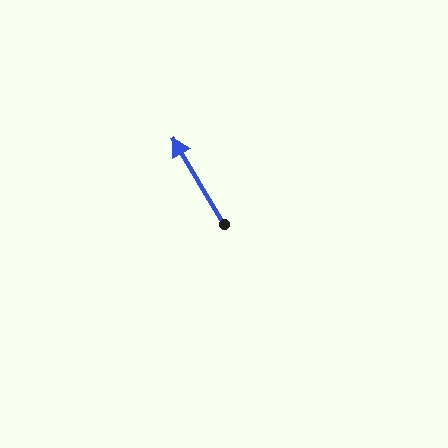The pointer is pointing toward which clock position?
Roughly 11 o'clock.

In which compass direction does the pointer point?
Northwest.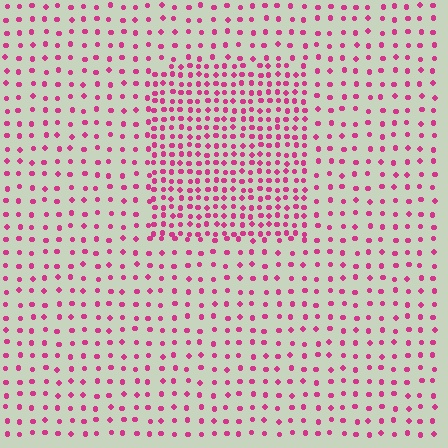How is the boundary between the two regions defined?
The boundary is defined by a change in element density (approximately 2.2x ratio). All elements are the same color, size, and shape.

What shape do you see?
I see a rectangle.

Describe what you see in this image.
The image contains small magenta elements arranged at two different densities. A rectangle-shaped region is visible where the elements are more densely packed than the surrounding area.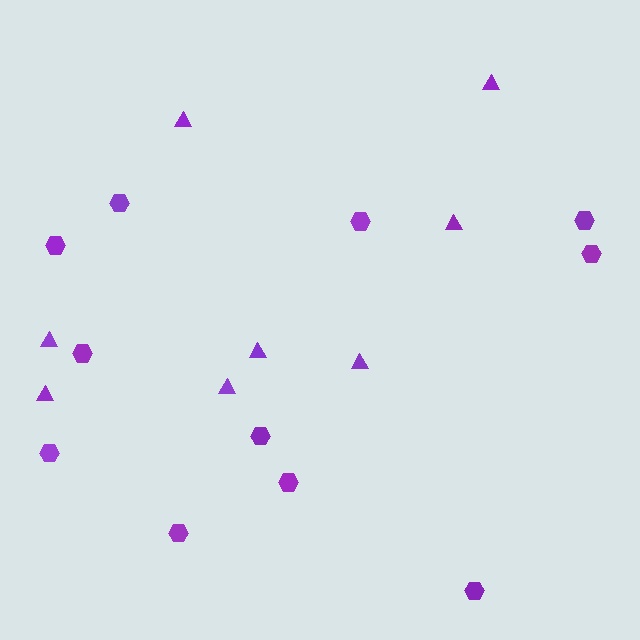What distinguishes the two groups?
There are 2 groups: one group of triangles (8) and one group of hexagons (11).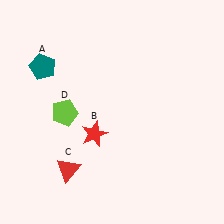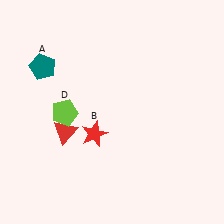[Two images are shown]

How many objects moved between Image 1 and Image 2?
1 object moved between the two images.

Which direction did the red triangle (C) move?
The red triangle (C) moved up.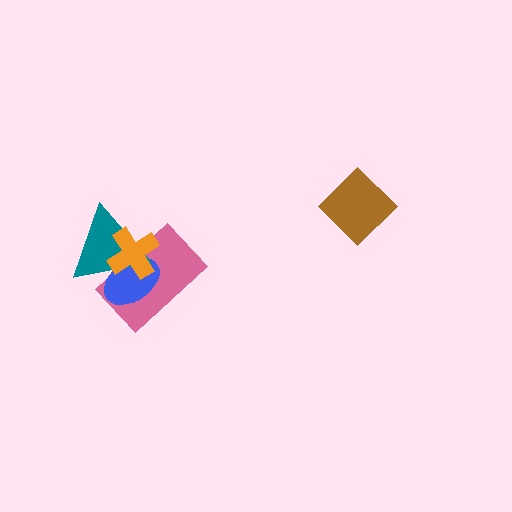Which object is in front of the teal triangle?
The orange cross is in front of the teal triangle.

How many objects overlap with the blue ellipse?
3 objects overlap with the blue ellipse.